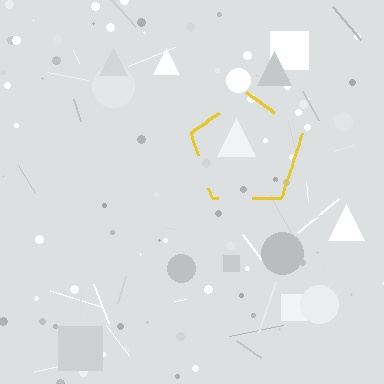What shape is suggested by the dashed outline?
The dashed outline suggests a pentagon.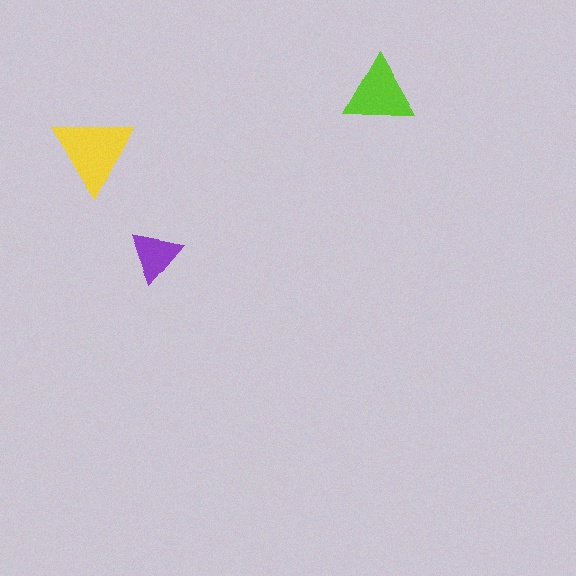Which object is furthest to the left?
The yellow triangle is leftmost.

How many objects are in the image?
There are 3 objects in the image.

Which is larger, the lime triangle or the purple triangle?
The lime one.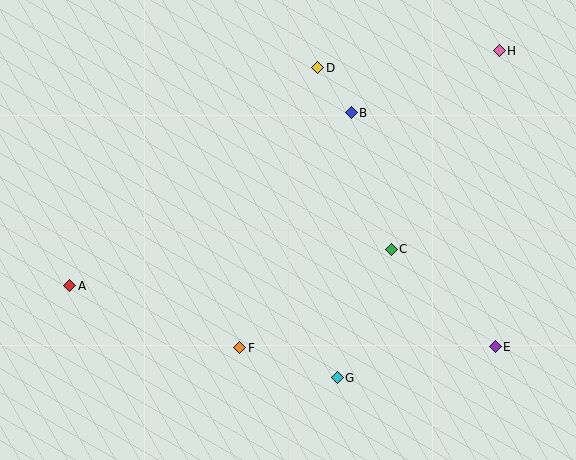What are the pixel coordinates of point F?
Point F is at (240, 348).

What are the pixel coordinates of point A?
Point A is at (70, 286).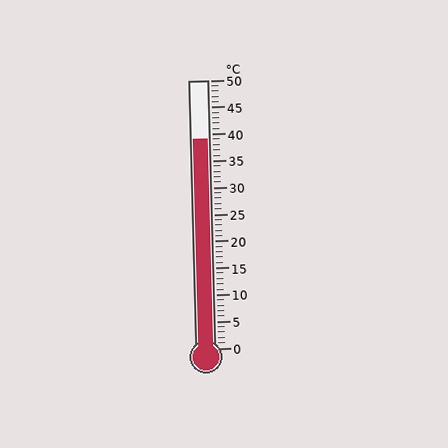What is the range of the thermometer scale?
The thermometer scale ranges from 0°C to 50°C.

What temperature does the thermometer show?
The thermometer shows approximately 39°C.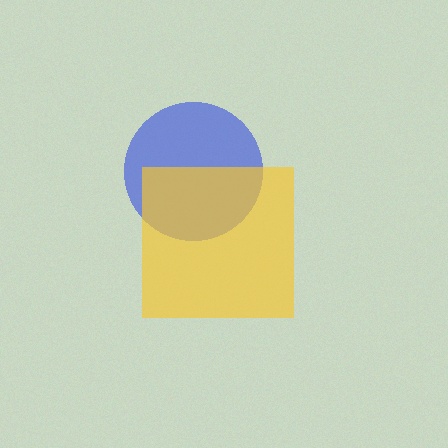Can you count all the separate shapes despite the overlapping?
Yes, there are 2 separate shapes.